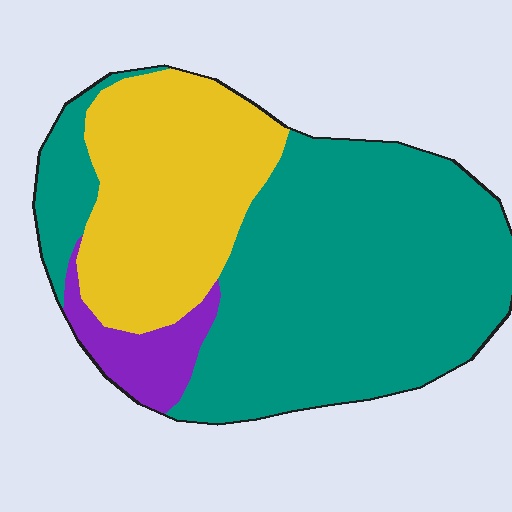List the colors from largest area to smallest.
From largest to smallest: teal, yellow, purple.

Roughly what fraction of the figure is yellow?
Yellow takes up between a quarter and a half of the figure.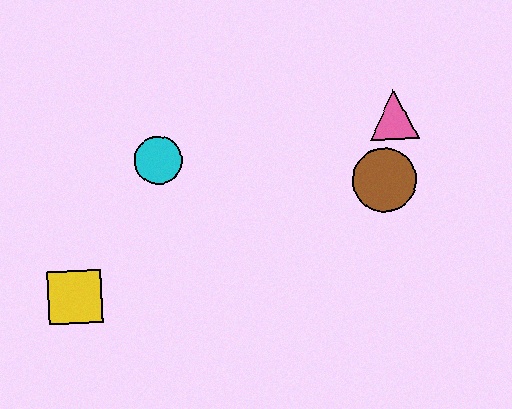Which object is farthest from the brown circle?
The yellow square is farthest from the brown circle.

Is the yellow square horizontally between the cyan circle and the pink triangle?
No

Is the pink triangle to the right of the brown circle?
Yes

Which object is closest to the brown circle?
The pink triangle is closest to the brown circle.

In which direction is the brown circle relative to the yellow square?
The brown circle is to the right of the yellow square.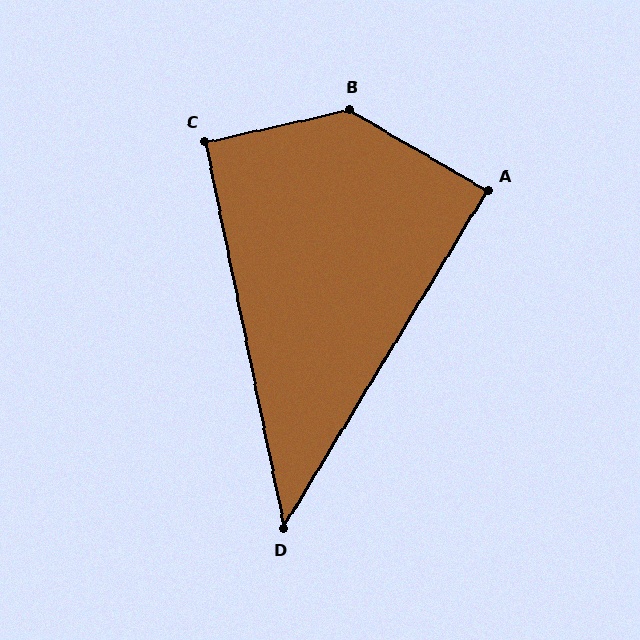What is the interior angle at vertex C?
Approximately 91 degrees (approximately right).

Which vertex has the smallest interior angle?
D, at approximately 43 degrees.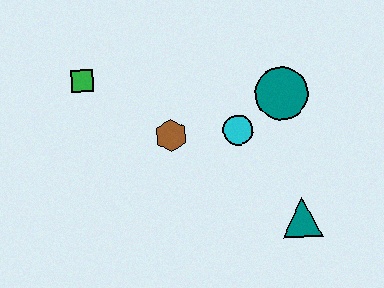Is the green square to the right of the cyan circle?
No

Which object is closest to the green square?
The brown hexagon is closest to the green square.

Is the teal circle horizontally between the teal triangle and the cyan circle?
Yes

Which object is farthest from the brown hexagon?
The teal triangle is farthest from the brown hexagon.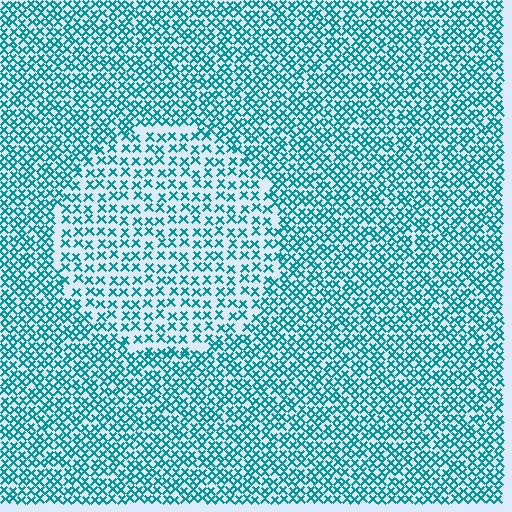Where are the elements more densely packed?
The elements are more densely packed outside the circle boundary.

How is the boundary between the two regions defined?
The boundary is defined by a change in element density (approximately 1.7x ratio). All elements are the same color, size, and shape.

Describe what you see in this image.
The image contains small teal elements arranged at two different densities. A circle-shaped region is visible where the elements are less densely packed than the surrounding area.